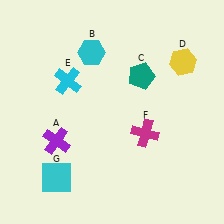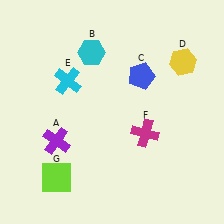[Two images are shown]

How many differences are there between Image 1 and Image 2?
There are 2 differences between the two images.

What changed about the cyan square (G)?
In Image 1, G is cyan. In Image 2, it changed to lime.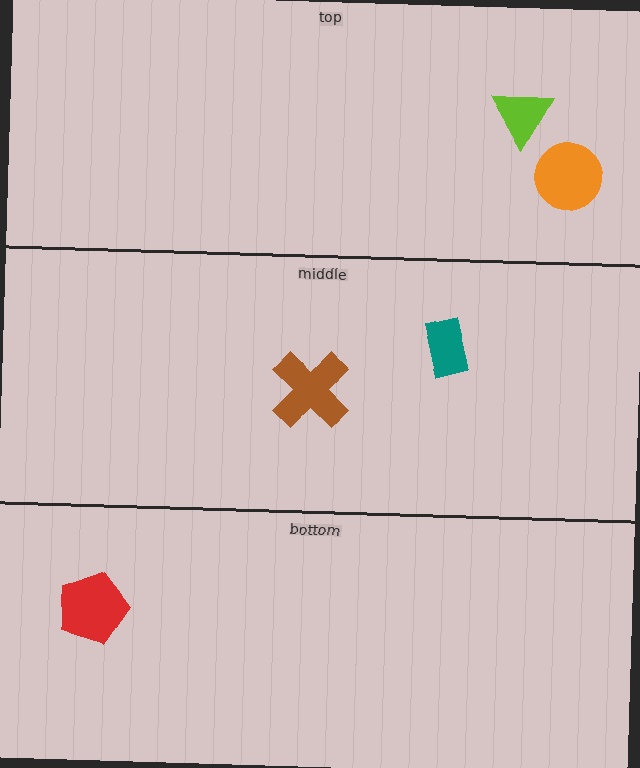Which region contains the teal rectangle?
The middle region.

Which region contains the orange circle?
The top region.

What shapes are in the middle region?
The brown cross, the teal rectangle.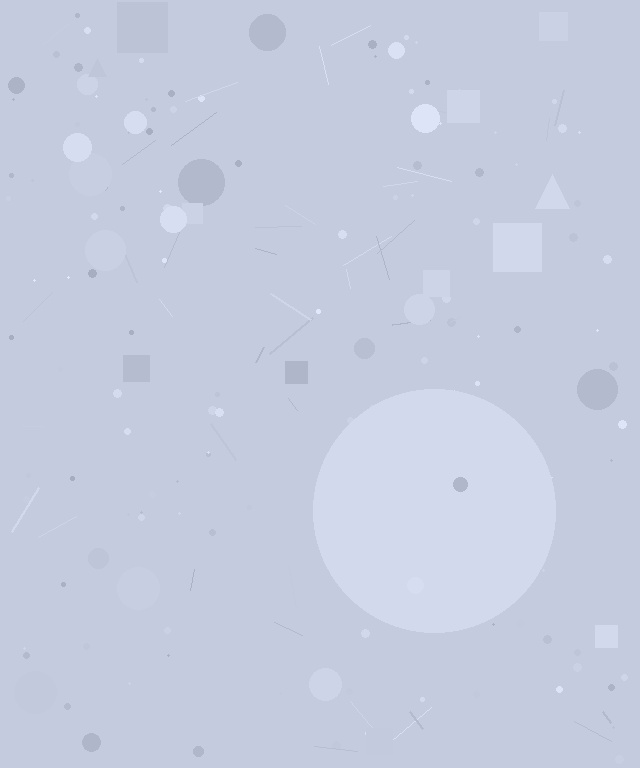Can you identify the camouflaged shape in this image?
The camouflaged shape is a circle.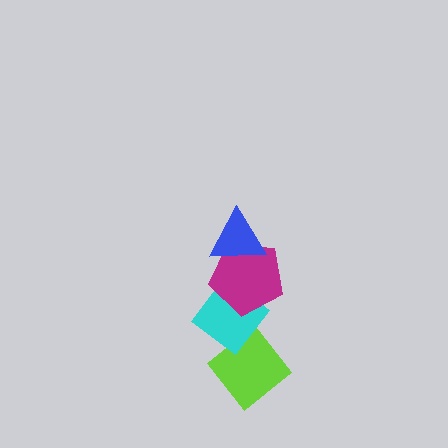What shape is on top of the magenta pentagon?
The blue triangle is on top of the magenta pentagon.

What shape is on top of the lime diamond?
The cyan diamond is on top of the lime diamond.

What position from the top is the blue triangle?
The blue triangle is 1st from the top.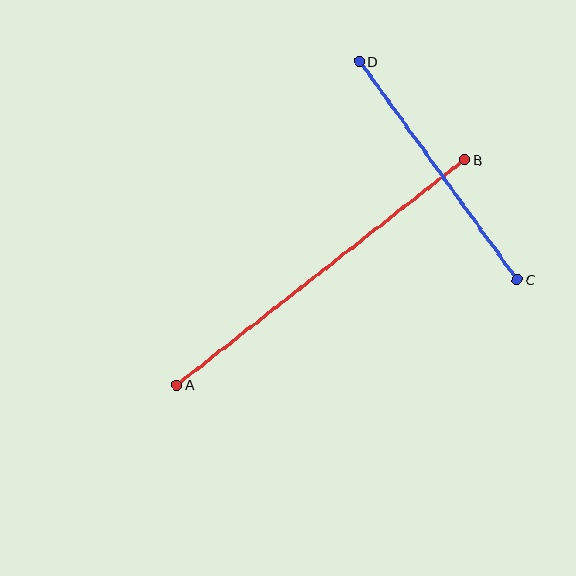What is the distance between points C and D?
The distance is approximately 269 pixels.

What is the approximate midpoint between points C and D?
The midpoint is at approximately (438, 170) pixels.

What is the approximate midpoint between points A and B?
The midpoint is at approximately (321, 272) pixels.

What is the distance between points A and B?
The distance is approximately 366 pixels.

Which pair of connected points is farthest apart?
Points A and B are farthest apart.